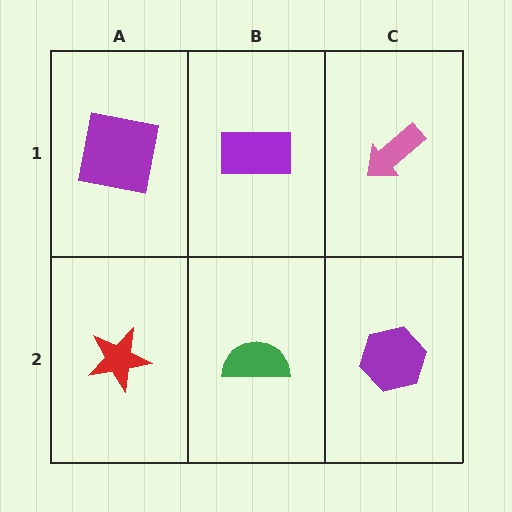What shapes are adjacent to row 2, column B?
A purple rectangle (row 1, column B), a red star (row 2, column A), a purple hexagon (row 2, column C).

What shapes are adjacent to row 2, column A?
A purple square (row 1, column A), a green semicircle (row 2, column B).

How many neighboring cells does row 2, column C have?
2.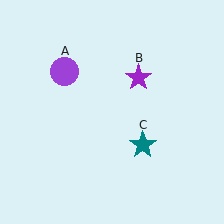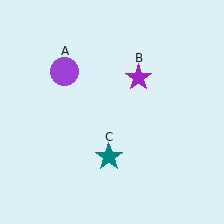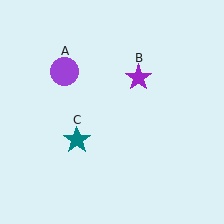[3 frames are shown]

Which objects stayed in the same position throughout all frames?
Purple circle (object A) and purple star (object B) remained stationary.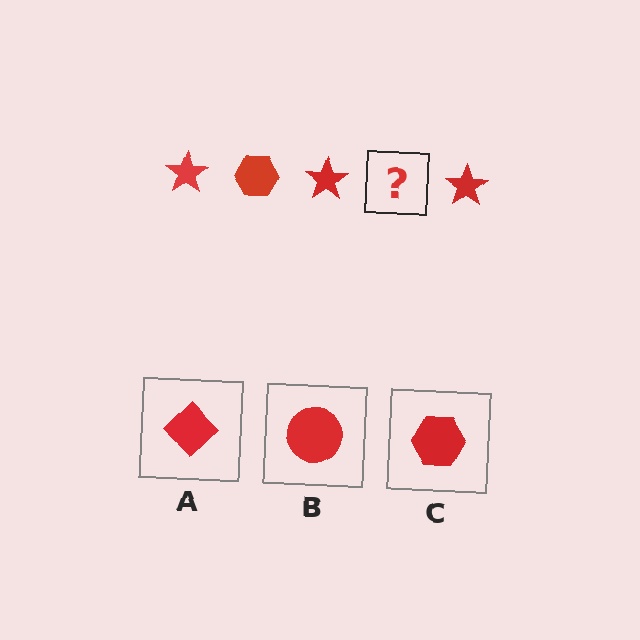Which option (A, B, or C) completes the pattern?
C.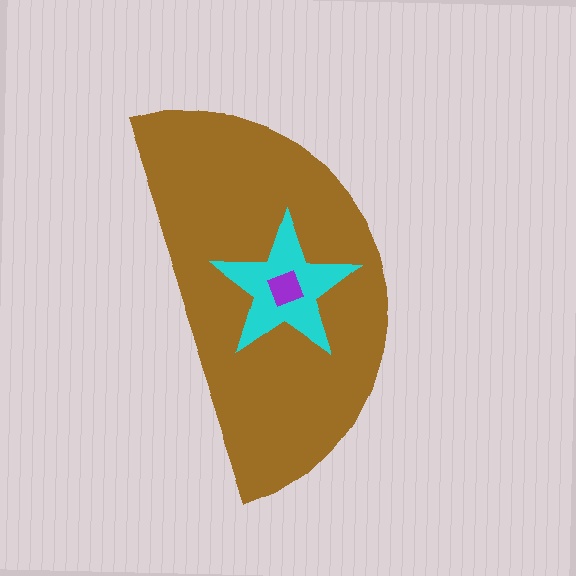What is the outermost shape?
The brown semicircle.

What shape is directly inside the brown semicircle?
The cyan star.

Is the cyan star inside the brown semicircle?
Yes.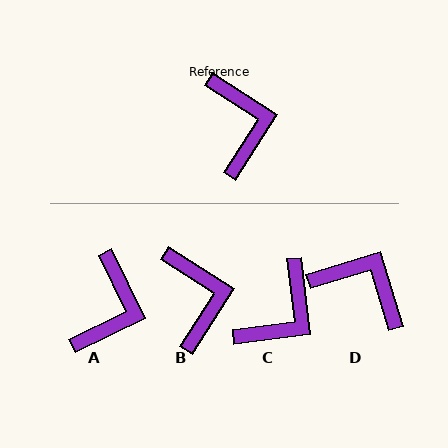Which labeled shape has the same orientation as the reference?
B.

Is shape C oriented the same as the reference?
No, it is off by about 50 degrees.